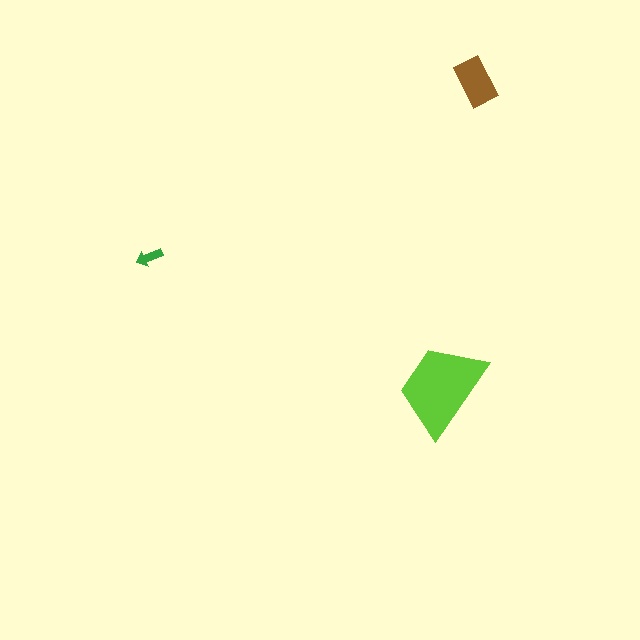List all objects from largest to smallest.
The lime trapezoid, the brown rectangle, the green arrow.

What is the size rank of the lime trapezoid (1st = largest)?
1st.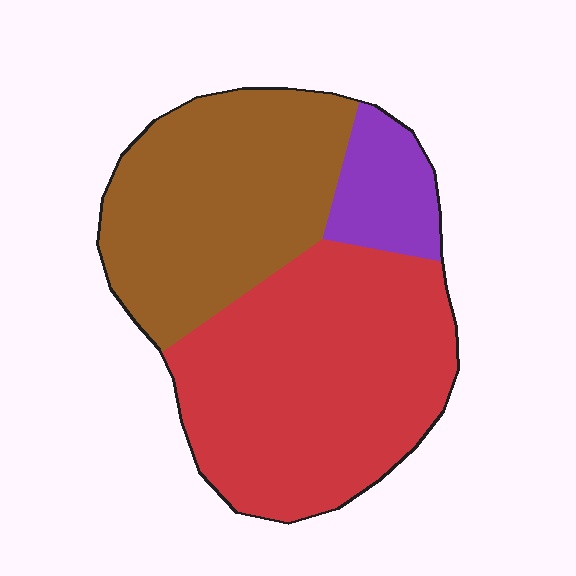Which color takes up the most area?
Red, at roughly 50%.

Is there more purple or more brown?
Brown.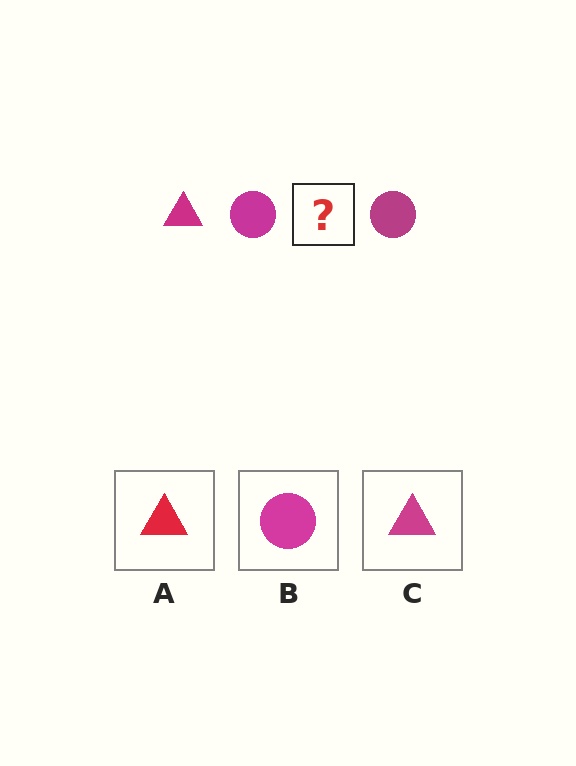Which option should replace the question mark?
Option C.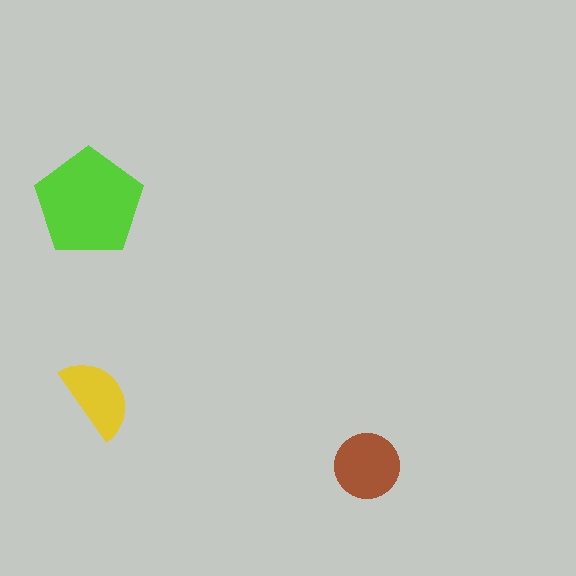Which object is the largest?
The lime pentagon.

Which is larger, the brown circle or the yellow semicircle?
The brown circle.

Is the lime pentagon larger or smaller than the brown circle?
Larger.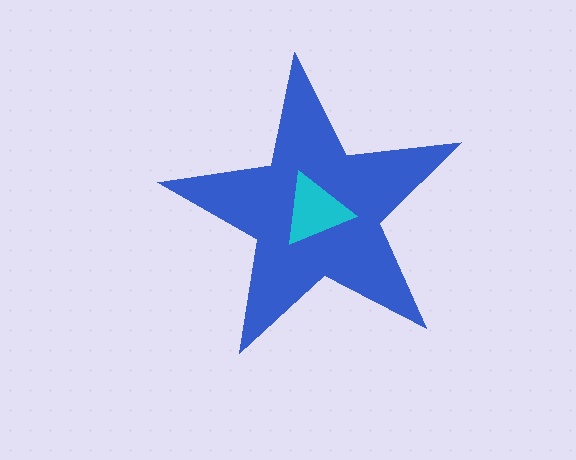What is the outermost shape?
The blue star.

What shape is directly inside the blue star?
The cyan triangle.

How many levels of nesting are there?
2.